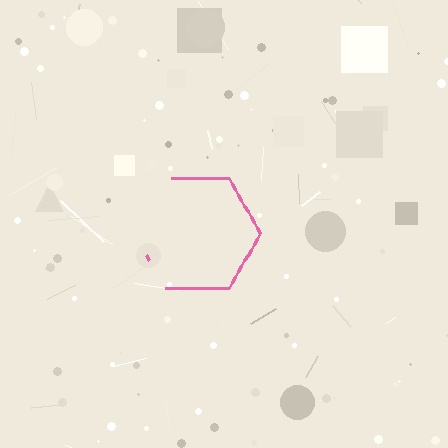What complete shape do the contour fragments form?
The contour fragments form a hexagon.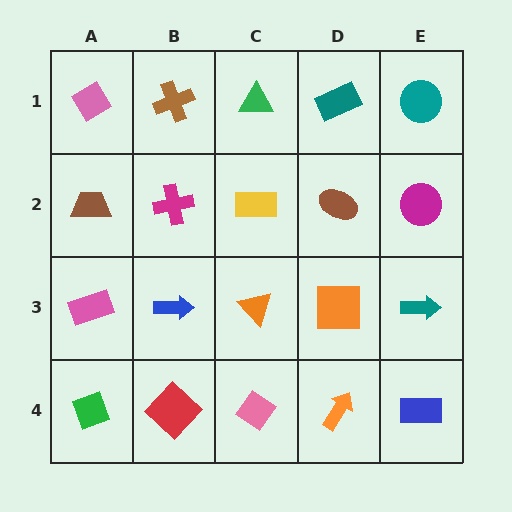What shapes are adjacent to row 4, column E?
A teal arrow (row 3, column E), an orange arrow (row 4, column D).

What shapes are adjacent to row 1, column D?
A brown ellipse (row 2, column D), a green triangle (row 1, column C), a teal circle (row 1, column E).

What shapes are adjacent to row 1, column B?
A magenta cross (row 2, column B), a pink diamond (row 1, column A), a green triangle (row 1, column C).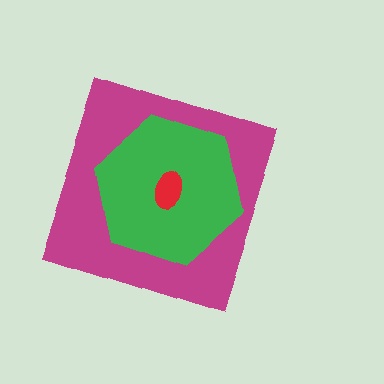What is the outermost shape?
The magenta diamond.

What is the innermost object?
The red ellipse.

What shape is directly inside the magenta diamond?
The green hexagon.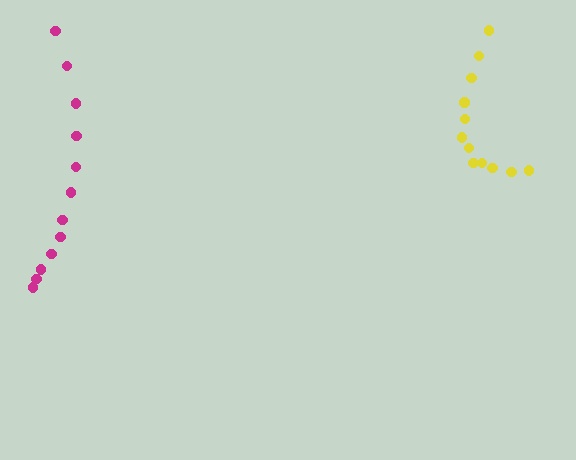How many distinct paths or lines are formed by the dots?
There are 2 distinct paths.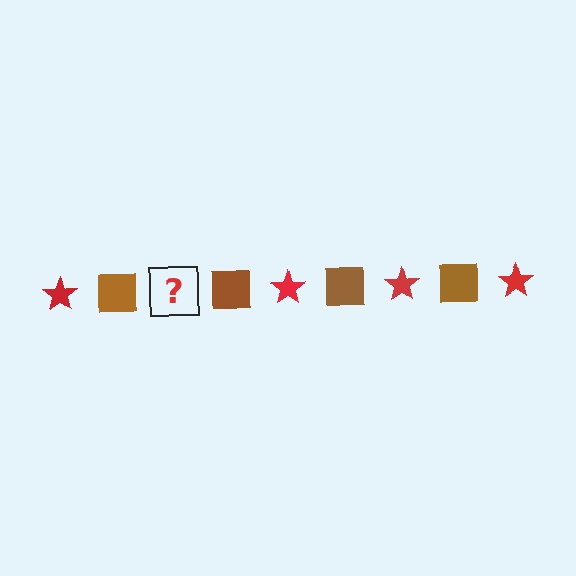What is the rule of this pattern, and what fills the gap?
The rule is that the pattern alternates between red star and brown square. The gap should be filled with a red star.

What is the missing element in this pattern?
The missing element is a red star.